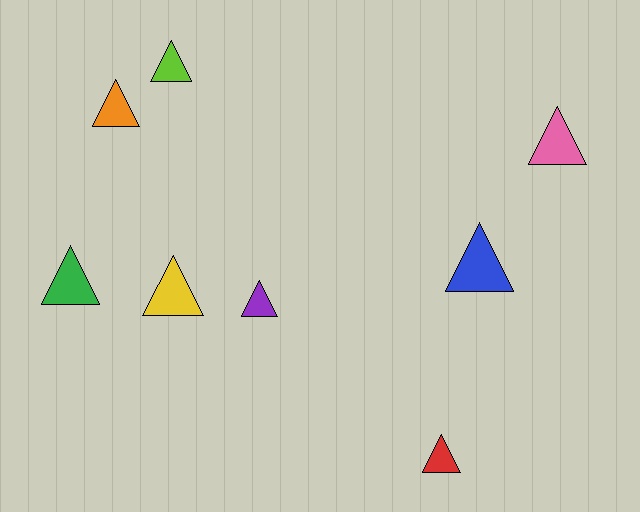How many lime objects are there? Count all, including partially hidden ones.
There is 1 lime object.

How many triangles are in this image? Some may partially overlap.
There are 8 triangles.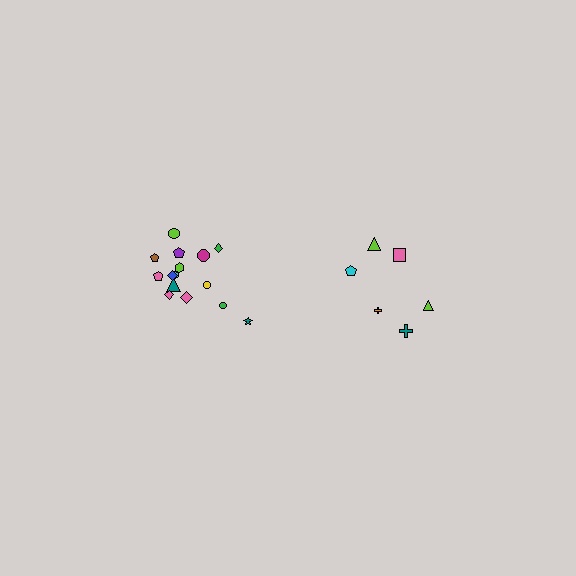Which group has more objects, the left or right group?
The left group.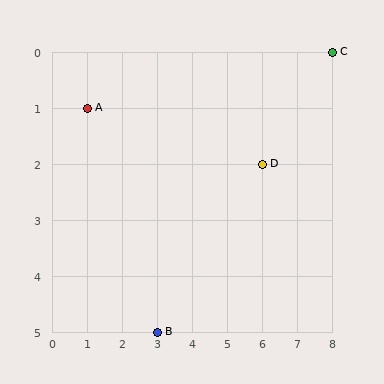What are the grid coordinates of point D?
Point D is at grid coordinates (6, 2).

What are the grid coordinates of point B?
Point B is at grid coordinates (3, 5).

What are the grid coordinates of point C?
Point C is at grid coordinates (8, 0).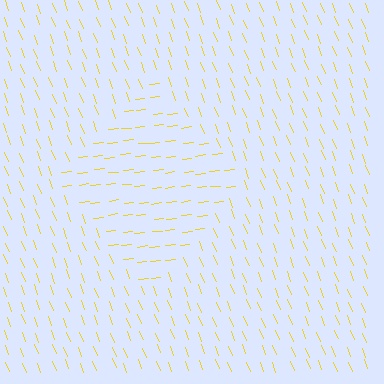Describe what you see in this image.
The image is filled with small yellow line segments. A diamond region in the image has lines oriented differently from the surrounding lines, creating a visible texture boundary.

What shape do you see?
I see a diamond.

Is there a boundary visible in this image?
Yes, there is a texture boundary formed by a change in line orientation.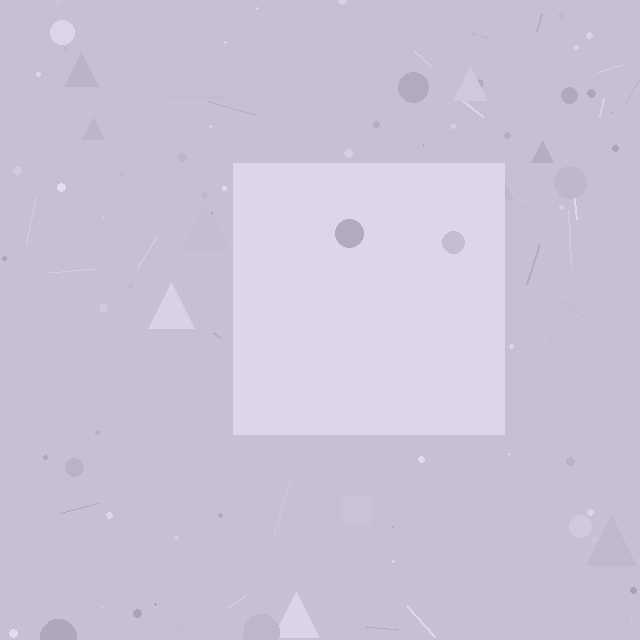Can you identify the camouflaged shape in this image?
The camouflaged shape is a square.